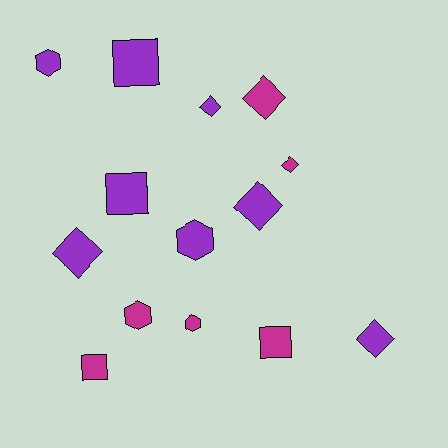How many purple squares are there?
There are 2 purple squares.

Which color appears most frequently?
Purple, with 8 objects.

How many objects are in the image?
There are 14 objects.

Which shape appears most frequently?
Diamond, with 6 objects.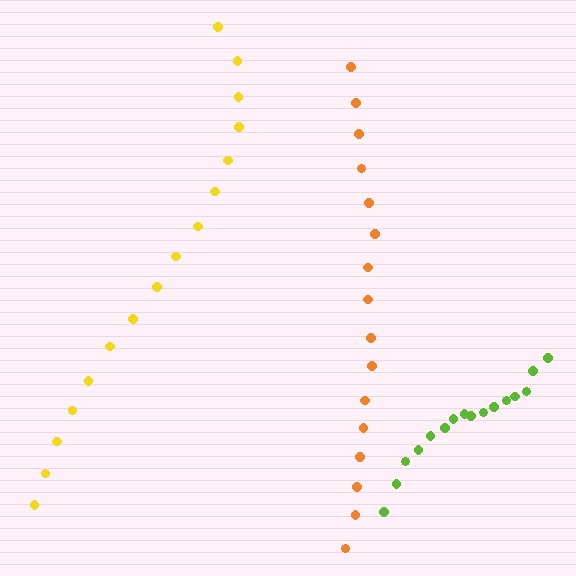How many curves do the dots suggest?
There are 3 distinct paths.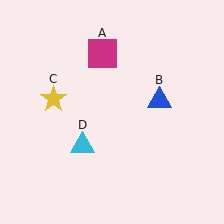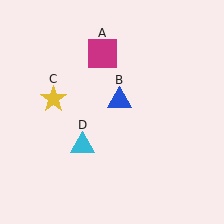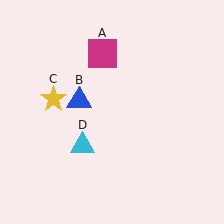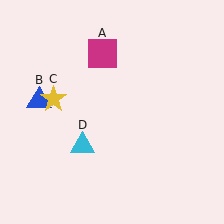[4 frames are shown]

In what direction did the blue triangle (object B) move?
The blue triangle (object B) moved left.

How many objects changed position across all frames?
1 object changed position: blue triangle (object B).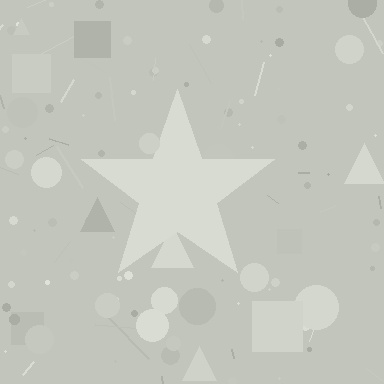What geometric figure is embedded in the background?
A star is embedded in the background.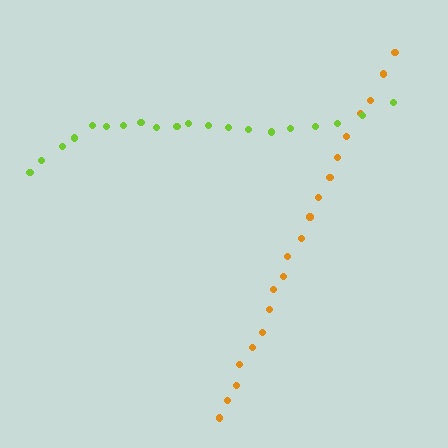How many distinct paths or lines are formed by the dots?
There are 2 distinct paths.